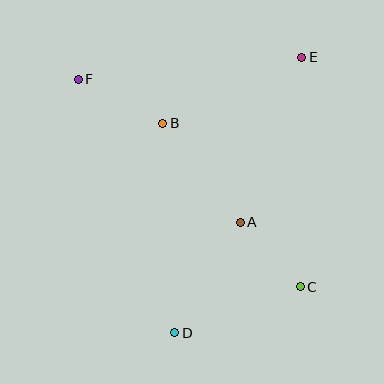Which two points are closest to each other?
Points A and C are closest to each other.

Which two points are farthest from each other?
Points C and F are farthest from each other.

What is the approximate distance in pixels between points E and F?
The distance between E and F is approximately 225 pixels.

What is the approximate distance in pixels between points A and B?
The distance between A and B is approximately 125 pixels.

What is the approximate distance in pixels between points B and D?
The distance between B and D is approximately 210 pixels.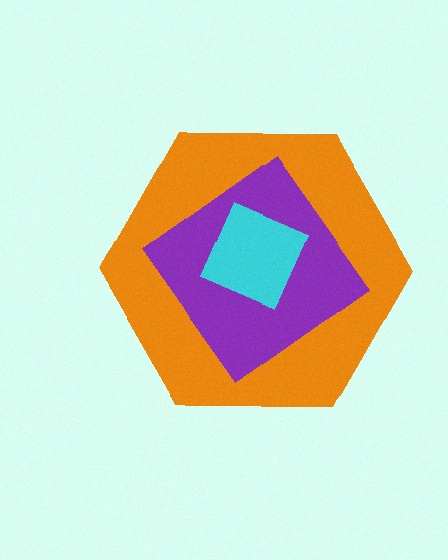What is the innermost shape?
The cyan square.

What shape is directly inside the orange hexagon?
The purple diamond.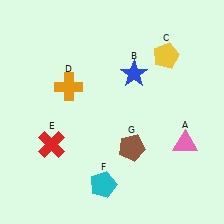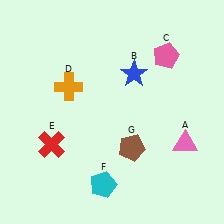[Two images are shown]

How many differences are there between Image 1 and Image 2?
There is 1 difference between the two images.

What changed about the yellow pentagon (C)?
In Image 1, C is yellow. In Image 2, it changed to pink.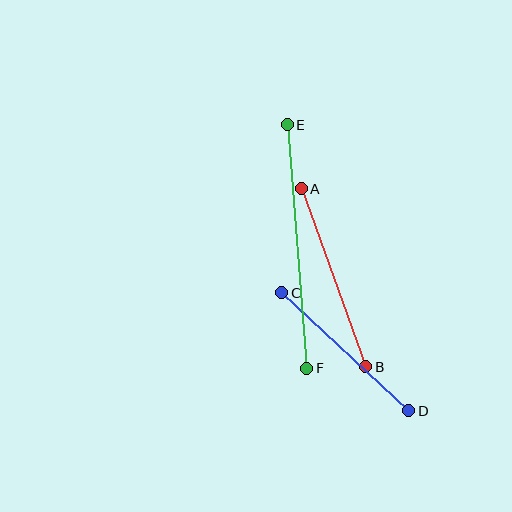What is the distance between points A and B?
The distance is approximately 190 pixels.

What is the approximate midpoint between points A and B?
The midpoint is at approximately (334, 278) pixels.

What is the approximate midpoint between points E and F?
The midpoint is at approximately (297, 246) pixels.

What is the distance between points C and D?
The distance is approximately 173 pixels.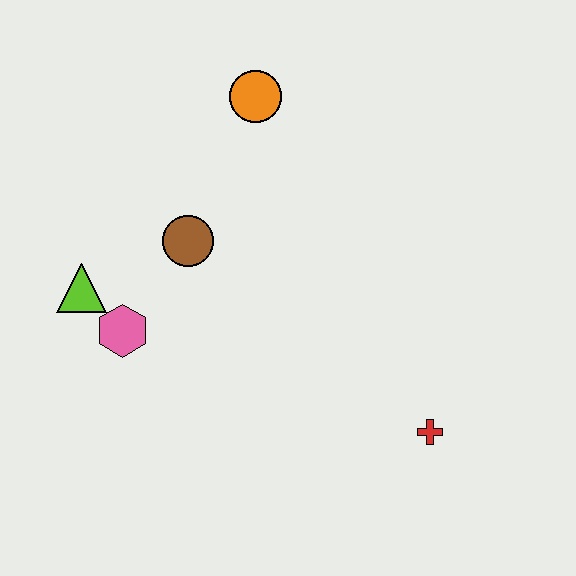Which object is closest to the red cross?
The brown circle is closest to the red cross.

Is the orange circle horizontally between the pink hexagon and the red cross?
Yes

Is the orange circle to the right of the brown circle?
Yes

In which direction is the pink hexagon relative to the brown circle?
The pink hexagon is below the brown circle.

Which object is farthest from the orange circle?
The red cross is farthest from the orange circle.